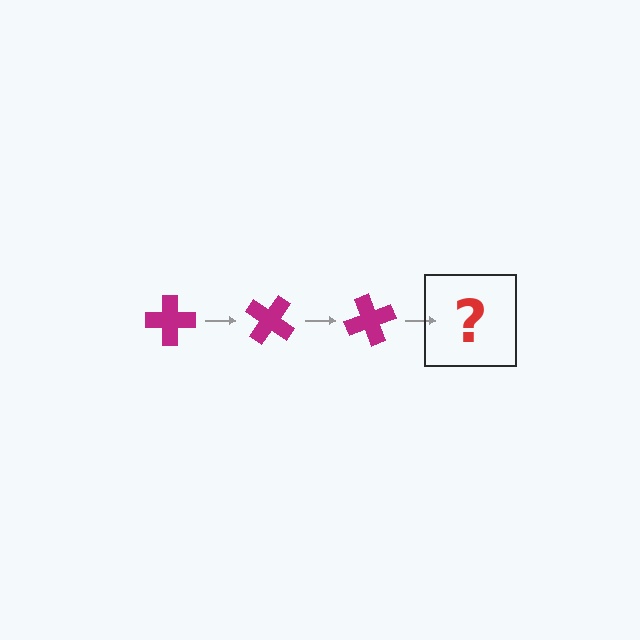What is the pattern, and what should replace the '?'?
The pattern is that the cross rotates 35 degrees each step. The '?' should be a magenta cross rotated 105 degrees.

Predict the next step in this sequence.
The next step is a magenta cross rotated 105 degrees.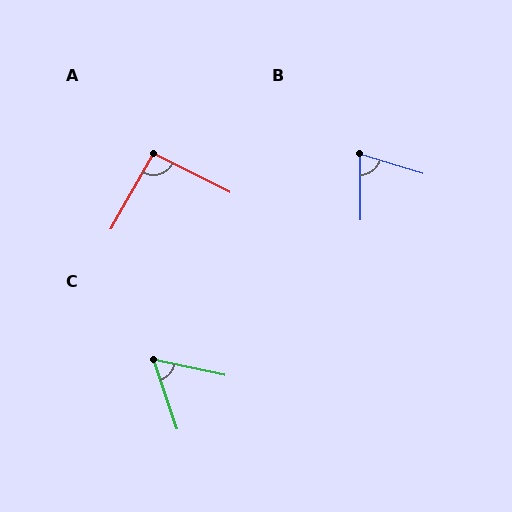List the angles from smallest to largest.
C (59°), B (72°), A (92°).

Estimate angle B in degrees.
Approximately 72 degrees.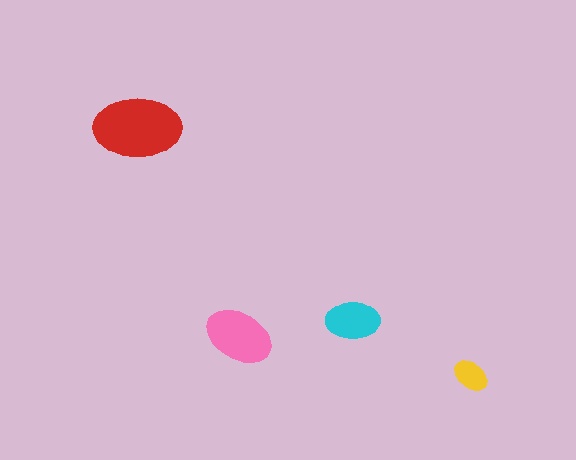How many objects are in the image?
There are 4 objects in the image.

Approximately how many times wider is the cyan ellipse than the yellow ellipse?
About 1.5 times wider.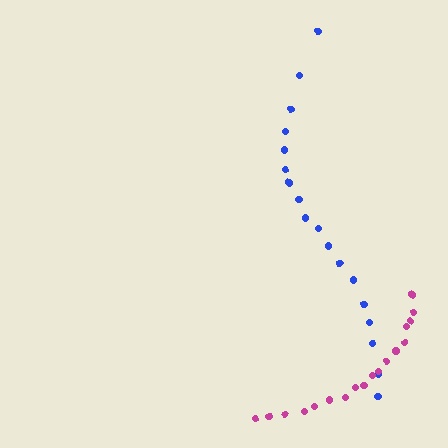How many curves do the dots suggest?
There are 2 distinct paths.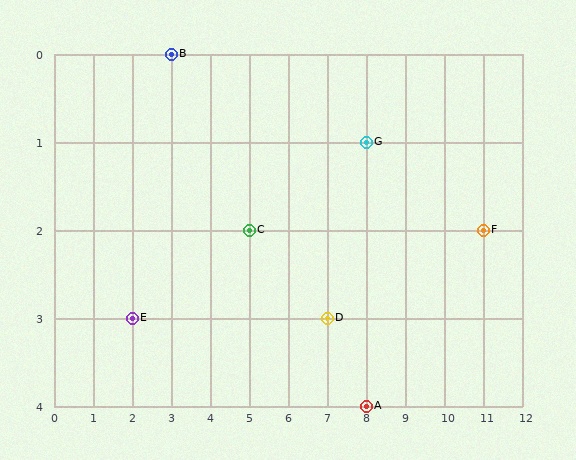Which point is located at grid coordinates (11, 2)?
Point F is at (11, 2).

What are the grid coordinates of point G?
Point G is at grid coordinates (8, 1).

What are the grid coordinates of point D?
Point D is at grid coordinates (7, 3).